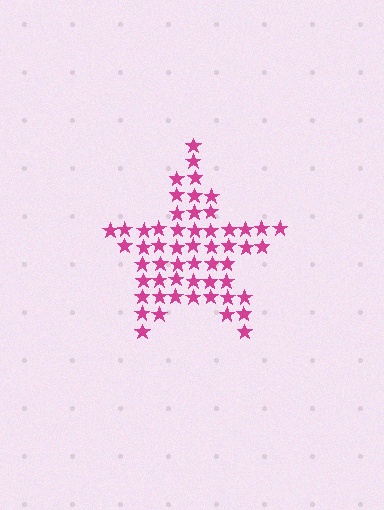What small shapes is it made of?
It is made of small stars.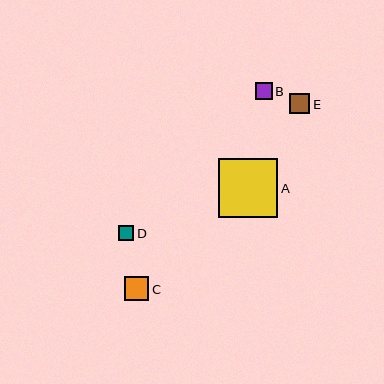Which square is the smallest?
Square D is the smallest with a size of approximately 15 pixels.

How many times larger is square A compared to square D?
Square A is approximately 3.9 times the size of square D.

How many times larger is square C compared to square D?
Square C is approximately 1.6 times the size of square D.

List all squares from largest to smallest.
From largest to smallest: A, C, E, B, D.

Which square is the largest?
Square A is the largest with a size of approximately 59 pixels.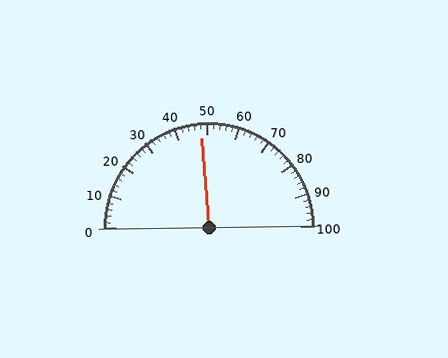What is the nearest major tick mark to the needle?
The nearest major tick mark is 50.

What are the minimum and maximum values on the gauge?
The gauge ranges from 0 to 100.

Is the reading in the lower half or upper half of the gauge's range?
The reading is in the lower half of the range (0 to 100).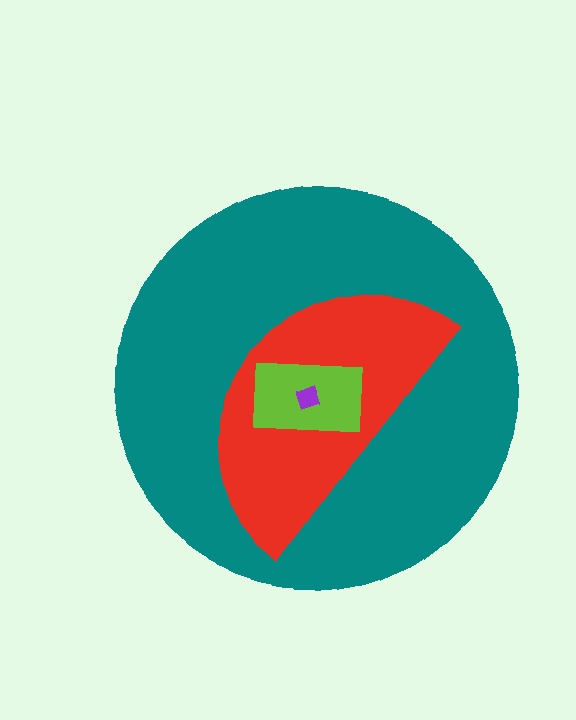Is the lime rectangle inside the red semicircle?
Yes.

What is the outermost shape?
The teal circle.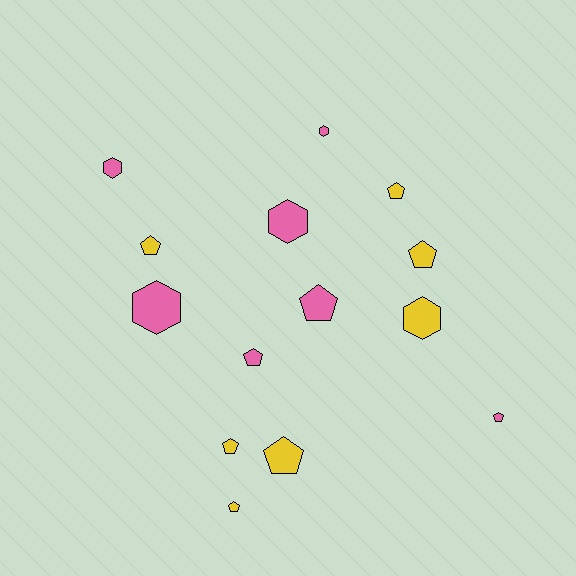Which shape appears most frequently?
Pentagon, with 9 objects.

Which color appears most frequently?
Yellow, with 7 objects.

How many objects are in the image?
There are 14 objects.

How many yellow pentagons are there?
There are 6 yellow pentagons.